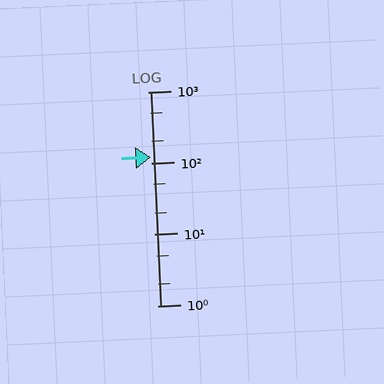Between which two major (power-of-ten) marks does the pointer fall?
The pointer is between 100 and 1000.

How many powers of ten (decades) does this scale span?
The scale spans 3 decades, from 1 to 1000.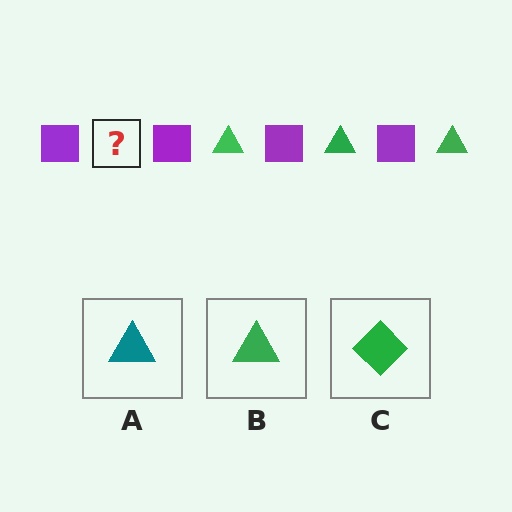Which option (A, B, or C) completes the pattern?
B.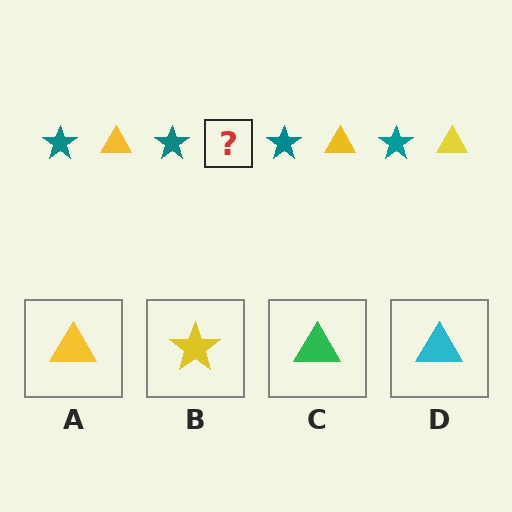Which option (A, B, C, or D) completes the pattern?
A.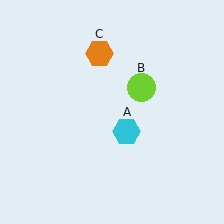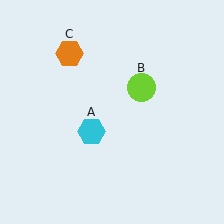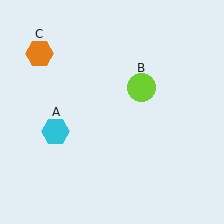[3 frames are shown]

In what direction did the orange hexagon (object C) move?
The orange hexagon (object C) moved left.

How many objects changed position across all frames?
2 objects changed position: cyan hexagon (object A), orange hexagon (object C).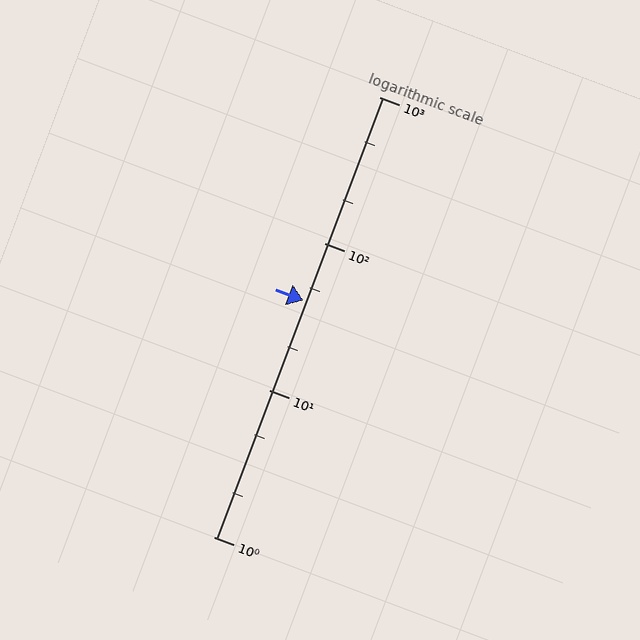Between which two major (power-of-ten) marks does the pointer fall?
The pointer is between 10 and 100.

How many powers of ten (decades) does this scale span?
The scale spans 3 decades, from 1 to 1000.